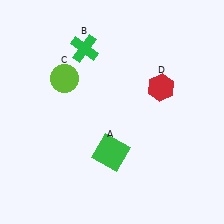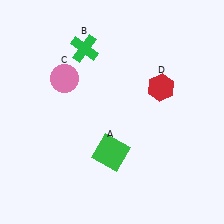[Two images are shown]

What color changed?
The circle (C) changed from lime in Image 1 to pink in Image 2.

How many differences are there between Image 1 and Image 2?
There is 1 difference between the two images.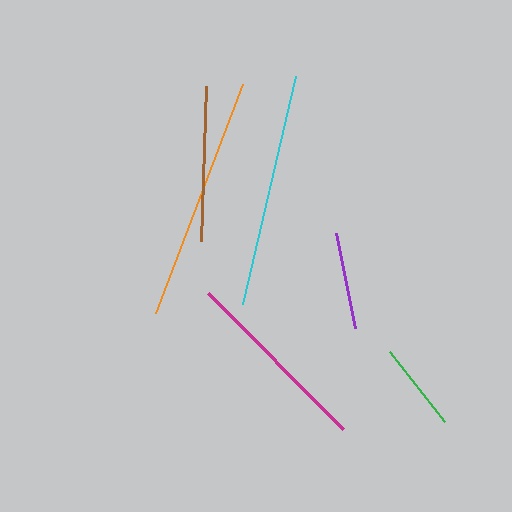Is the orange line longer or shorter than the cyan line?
The orange line is longer than the cyan line.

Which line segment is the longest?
The orange line is the longest at approximately 245 pixels.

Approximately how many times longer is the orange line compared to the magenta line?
The orange line is approximately 1.3 times the length of the magenta line.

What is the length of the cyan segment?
The cyan segment is approximately 235 pixels long.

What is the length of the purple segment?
The purple segment is approximately 97 pixels long.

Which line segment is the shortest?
The green line is the shortest at approximately 89 pixels.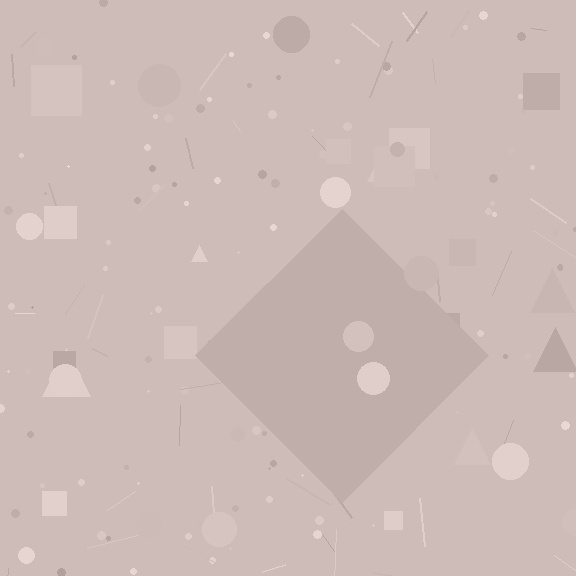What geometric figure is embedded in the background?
A diamond is embedded in the background.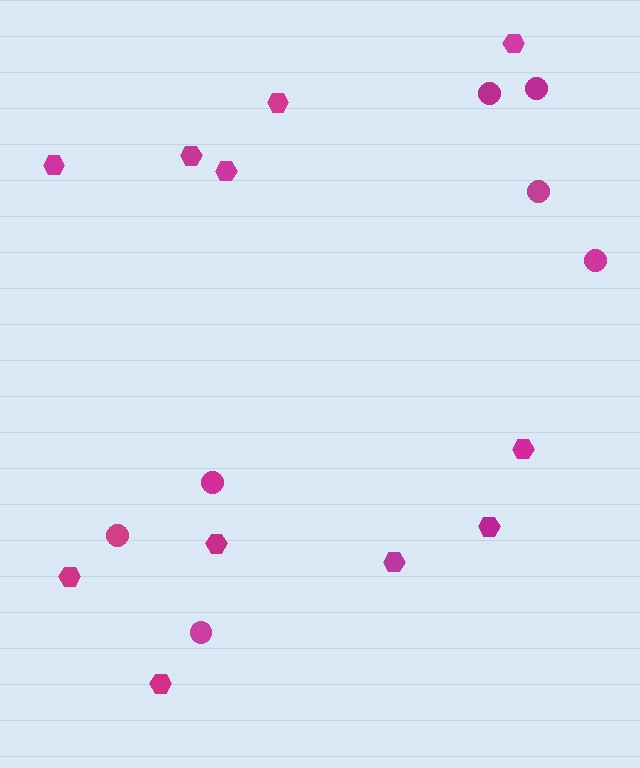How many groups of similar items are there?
There are 2 groups: one group of hexagons (11) and one group of circles (7).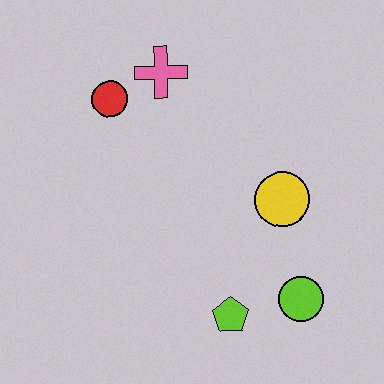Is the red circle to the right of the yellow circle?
No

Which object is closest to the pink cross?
The red circle is closest to the pink cross.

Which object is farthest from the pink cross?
The lime circle is farthest from the pink cross.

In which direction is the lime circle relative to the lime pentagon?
The lime circle is to the right of the lime pentagon.